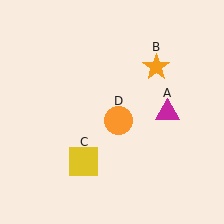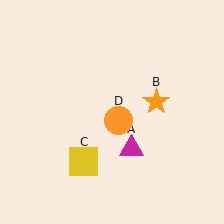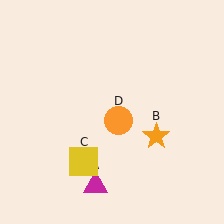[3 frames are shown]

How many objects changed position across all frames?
2 objects changed position: magenta triangle (object A), orange star (object B).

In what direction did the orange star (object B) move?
The orange star (object B) moved down.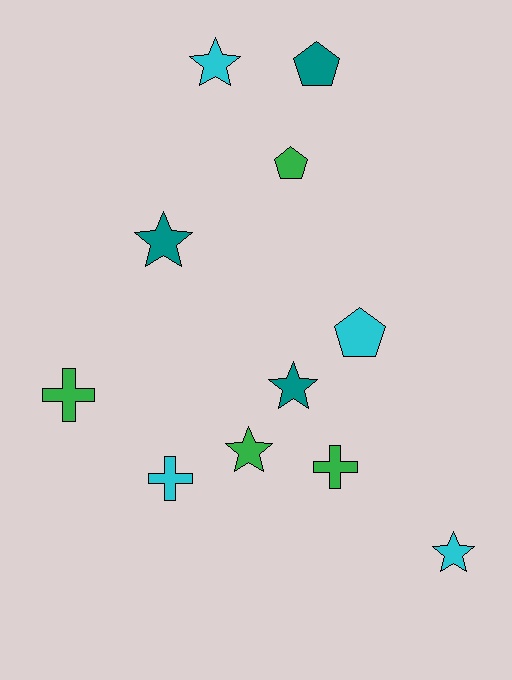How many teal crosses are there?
There are no teal crosses.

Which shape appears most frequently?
Star, with 5 objects.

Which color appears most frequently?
Green, with 4 objects.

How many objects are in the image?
There are 11 objects.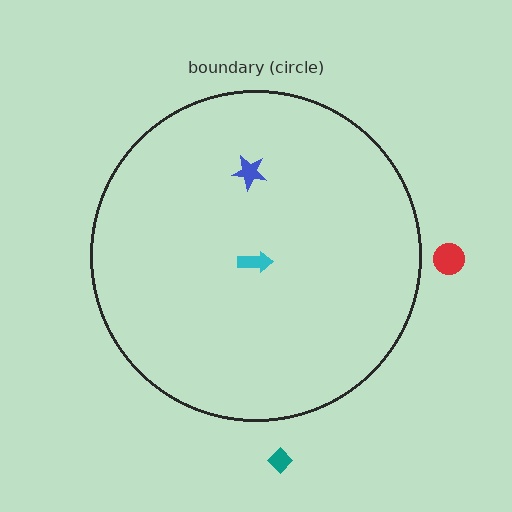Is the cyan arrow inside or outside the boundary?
Inside.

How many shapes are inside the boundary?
2 inside, 2 outside.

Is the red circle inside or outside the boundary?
Outside.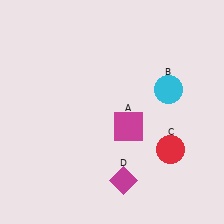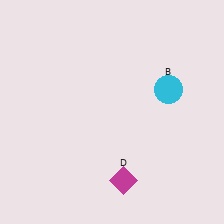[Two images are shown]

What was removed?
The magenta square (A), the red circle (C) were removed in Image 2.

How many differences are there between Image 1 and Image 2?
There are 2 differences between the two images.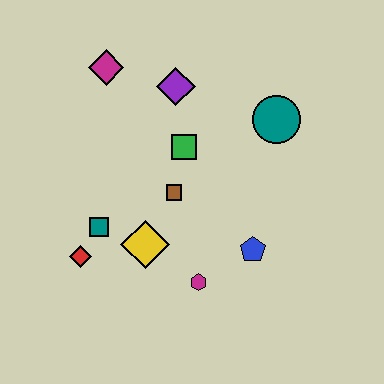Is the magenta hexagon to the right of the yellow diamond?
Yes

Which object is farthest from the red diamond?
The teal circle is farthest from the red diamond.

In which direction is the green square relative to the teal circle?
The green square is to the left of the teal circle.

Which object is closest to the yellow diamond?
The teal square is closest to the yellow diamond.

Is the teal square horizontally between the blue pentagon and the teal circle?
No